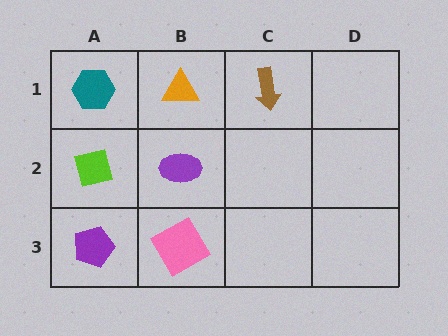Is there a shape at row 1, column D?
No, that cell is empty.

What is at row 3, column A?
A purple pentagon.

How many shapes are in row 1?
3 shapes.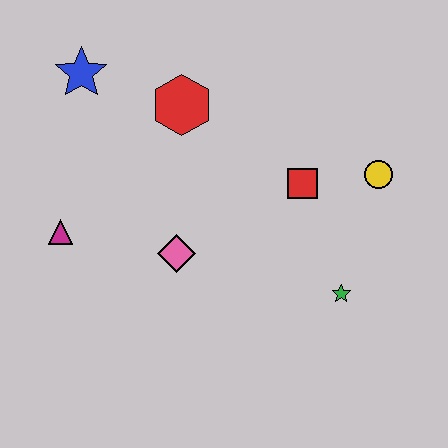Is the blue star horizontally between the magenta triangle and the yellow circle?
Yes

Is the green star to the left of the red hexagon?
No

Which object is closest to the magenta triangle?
The pink diamond is closest to the magenta triangle.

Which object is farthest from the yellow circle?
The magenta triangle is farthest from the yellow circle.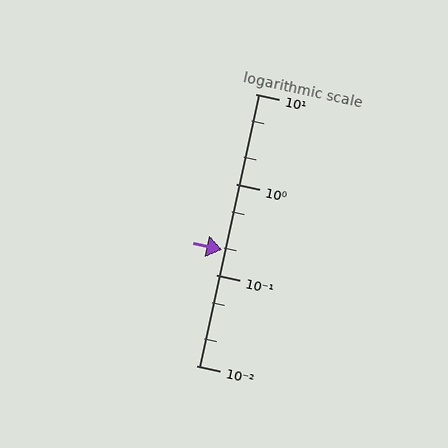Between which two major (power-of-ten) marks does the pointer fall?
The pointer is between 0.1 and 1.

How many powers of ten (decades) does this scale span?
The scale spans 3 decades, from 0.01 to 10.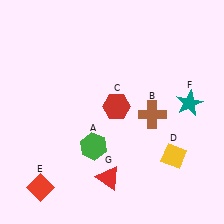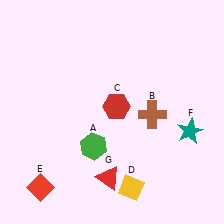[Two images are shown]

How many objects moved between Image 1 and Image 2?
2 objects moved between the two images.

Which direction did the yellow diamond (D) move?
The yellow diamond (D) moved left.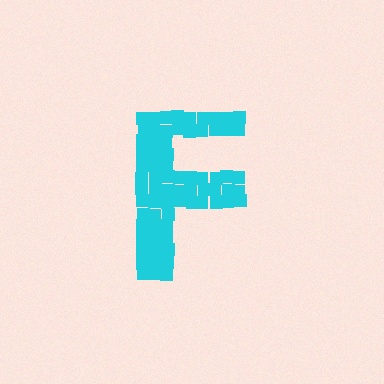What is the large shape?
The large shape is the letter F.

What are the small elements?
The small elements are squares.